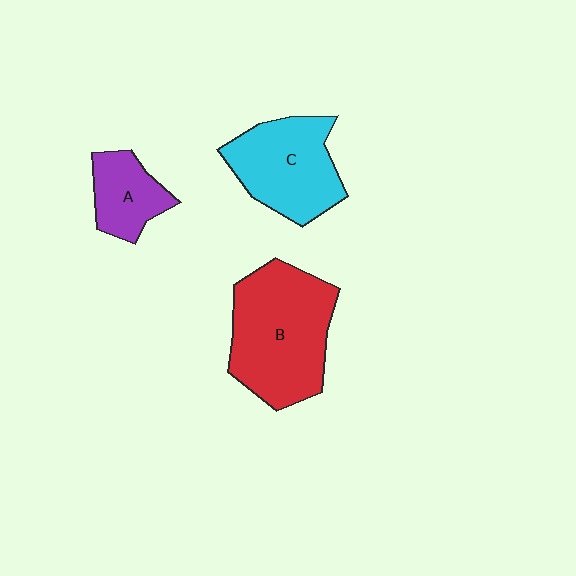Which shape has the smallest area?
Shape A (purple).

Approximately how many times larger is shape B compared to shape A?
Approximately 2.4 times.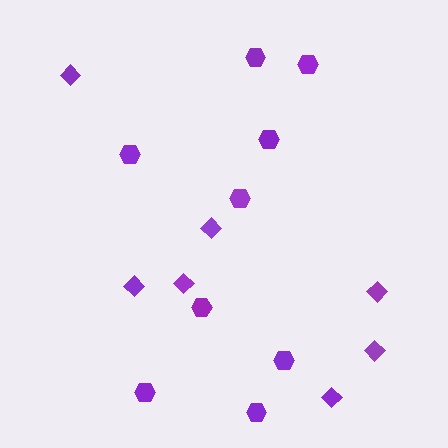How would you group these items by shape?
There are 2 groups: one group of hexagons (9) and one group of diamonds (7).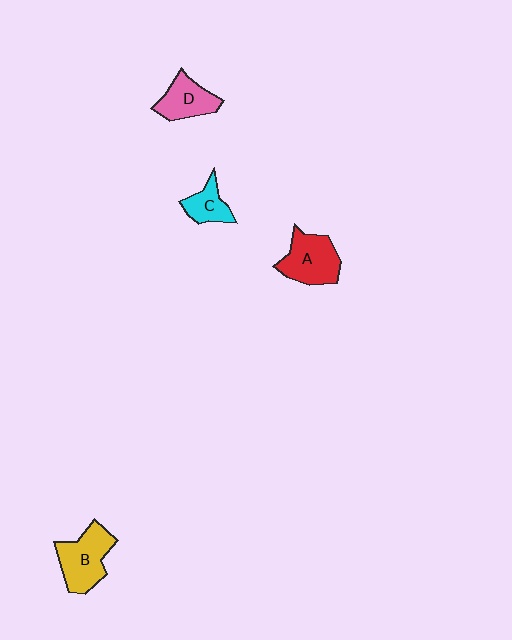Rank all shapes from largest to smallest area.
From largest to smallest: B (yellow), A (red), D (pink), C (cyan).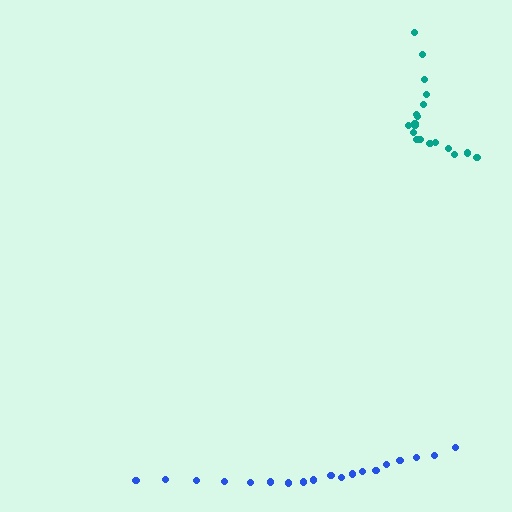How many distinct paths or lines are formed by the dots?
There are 2 distinct paths.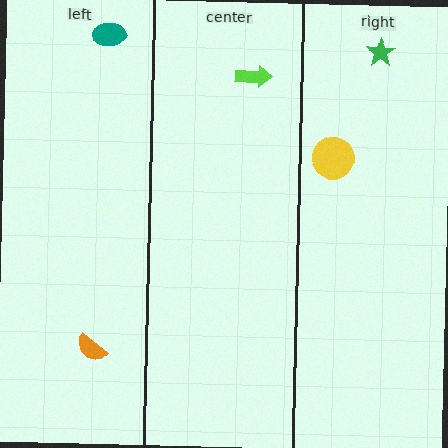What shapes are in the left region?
The orange semicircle, the teal ellipse.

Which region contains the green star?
The right region.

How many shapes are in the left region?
2.